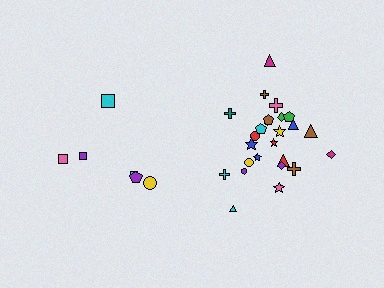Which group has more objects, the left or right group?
The right group.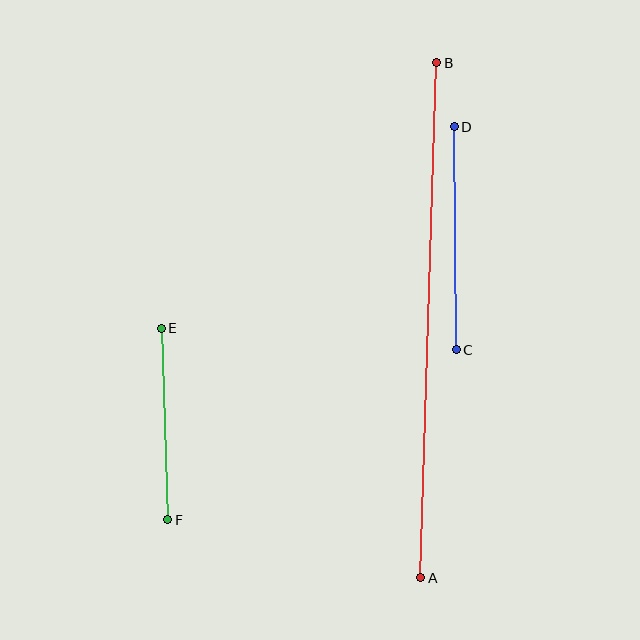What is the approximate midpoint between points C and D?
The midpoint is at approximately (455, 238) pixels.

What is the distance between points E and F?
The distance is approximately 192 pixels.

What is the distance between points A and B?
The distance is approximately 515 pixels.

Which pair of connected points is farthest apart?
Points A and B are farthest apart.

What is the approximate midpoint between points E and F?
The midpoint is at approximately (164, 424) pixels.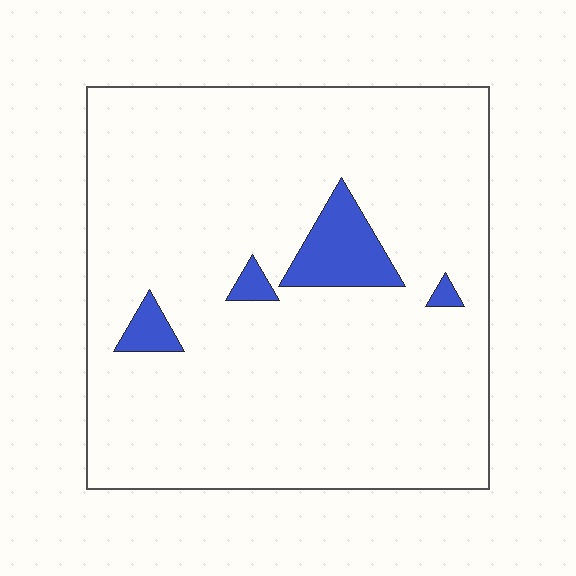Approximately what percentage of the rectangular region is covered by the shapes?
Approximately 5%.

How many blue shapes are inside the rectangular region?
4.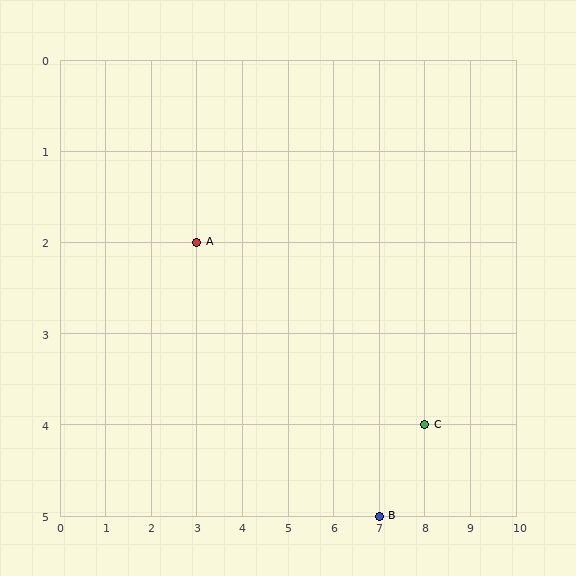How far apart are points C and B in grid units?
Points C and B are 1 column and 1 row apart (about 1.4 grid units diagonally).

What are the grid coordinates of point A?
Point A is at grid coordinates (3, 2).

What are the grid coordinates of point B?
Point B is at grid coordinates (7, 5).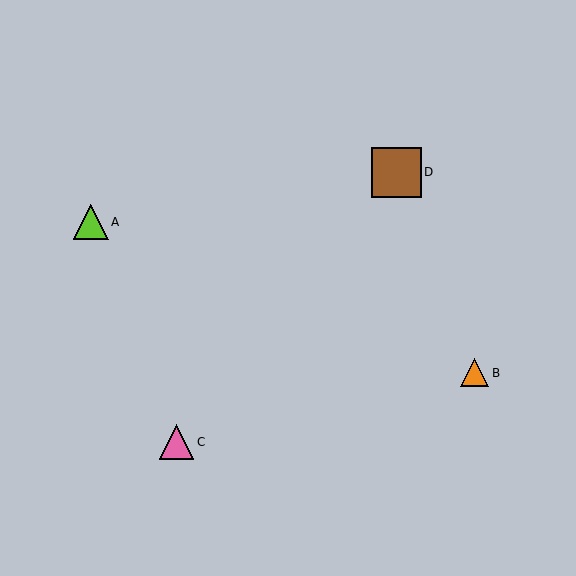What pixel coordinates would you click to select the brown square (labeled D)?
Click at (396, 172) to select the brown square D.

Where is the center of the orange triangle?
The center of the orange triangle is at (474, 373).